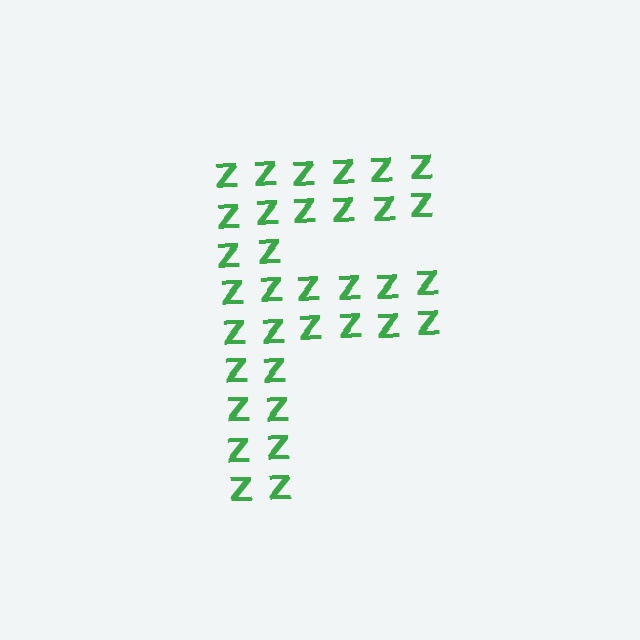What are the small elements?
The small elements are letter Z's.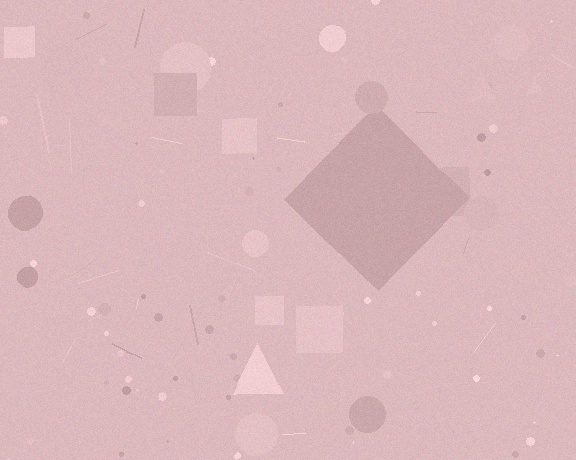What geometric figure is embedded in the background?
A diamond is embedded in the background.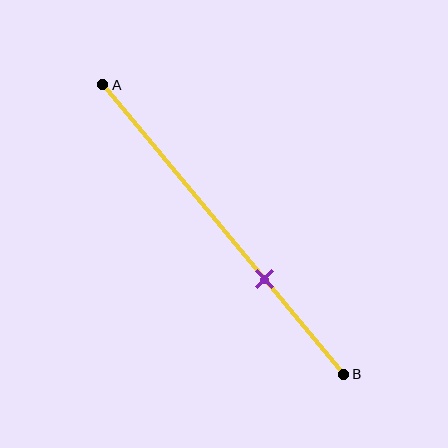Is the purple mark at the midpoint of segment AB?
No, the mark is at about 65% from A, not at the 50% midpoint.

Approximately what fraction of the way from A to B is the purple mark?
The purple mark is approximately 65% of the way from A to B.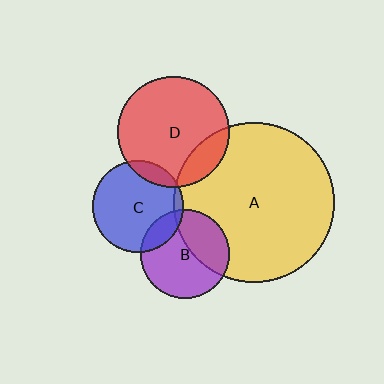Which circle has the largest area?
Circle A (yellow).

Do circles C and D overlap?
Yes.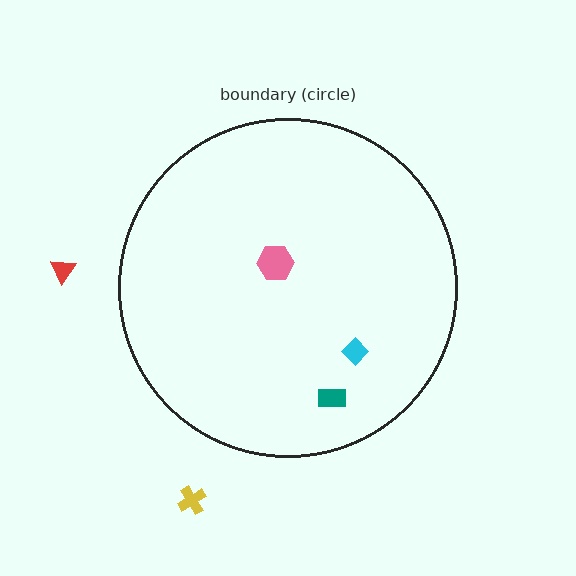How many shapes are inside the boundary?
3 inside, 2 outside.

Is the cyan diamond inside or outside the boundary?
Inside.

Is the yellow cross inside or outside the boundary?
Outside.